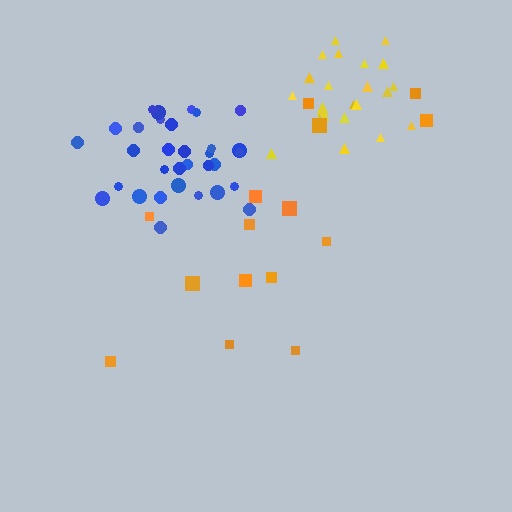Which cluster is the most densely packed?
Blue.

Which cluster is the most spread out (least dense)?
Orange.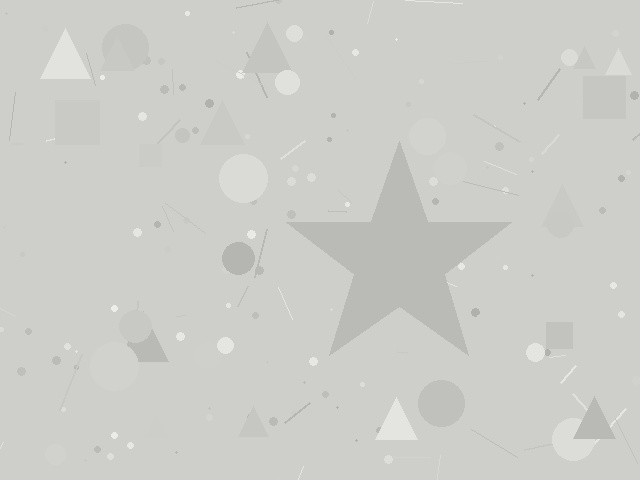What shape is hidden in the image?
A star is hidden in the image.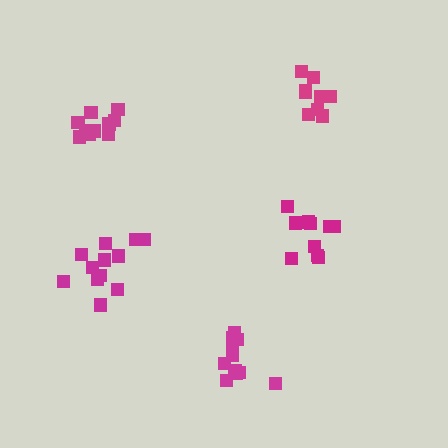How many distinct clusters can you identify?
There are 5 distinct clusters.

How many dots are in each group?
Group 1: 12 dots, Group 2: 11 dots, Group 3: 10 dots, Group 4: 12 dots, Group 5: 9 dots (54 total).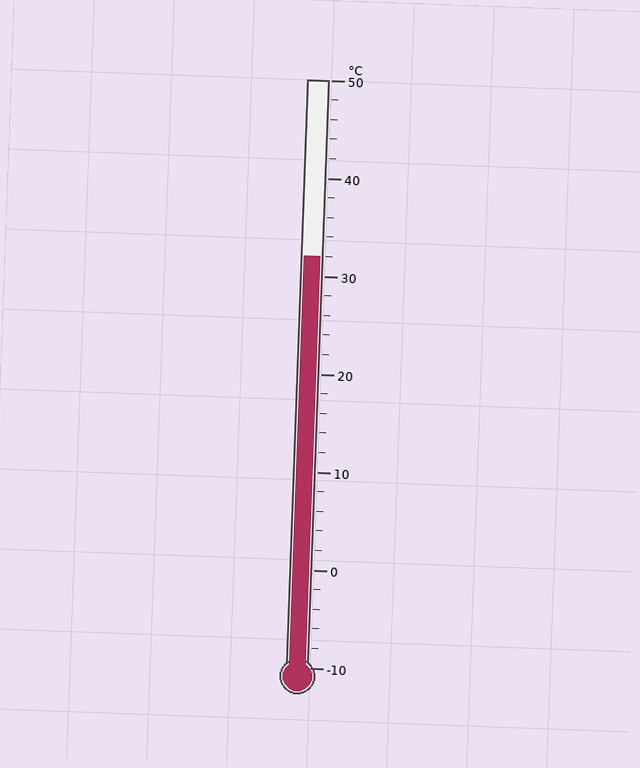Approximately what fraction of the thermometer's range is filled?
The thermometer is filled to approximately 70% of its range.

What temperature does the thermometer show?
The thermometer shows approximately 32°C.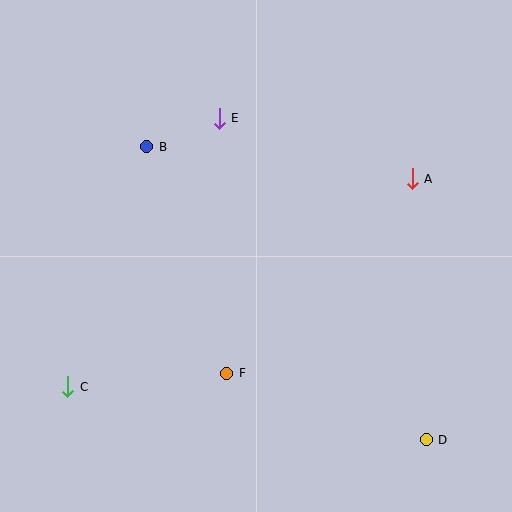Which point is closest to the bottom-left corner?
Point C is closest to the bottom-left corner.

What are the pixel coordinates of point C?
Point C is at (68, 387).